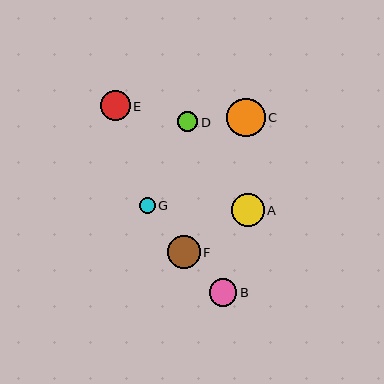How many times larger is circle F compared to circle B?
Circle F is approximately 1.2 times the size of circle B.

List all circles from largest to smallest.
From largest to smallest: C, A, F, E, B, D, G.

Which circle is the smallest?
Circle G is the smallest with a size of approximately 16 pixels.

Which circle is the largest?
Circle C is the largest with a size of approximately 38 pixels.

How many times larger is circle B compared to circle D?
Circle B is approximately 1.4 times the size of circle D.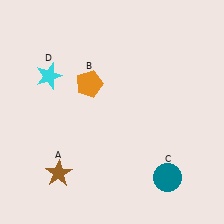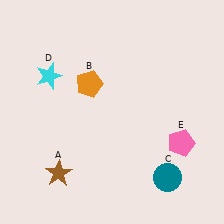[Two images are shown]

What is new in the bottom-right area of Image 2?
A pink pentagon (E) was added in the bottom-right area of Image 2.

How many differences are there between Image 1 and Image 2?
There is 1 difference between the two images.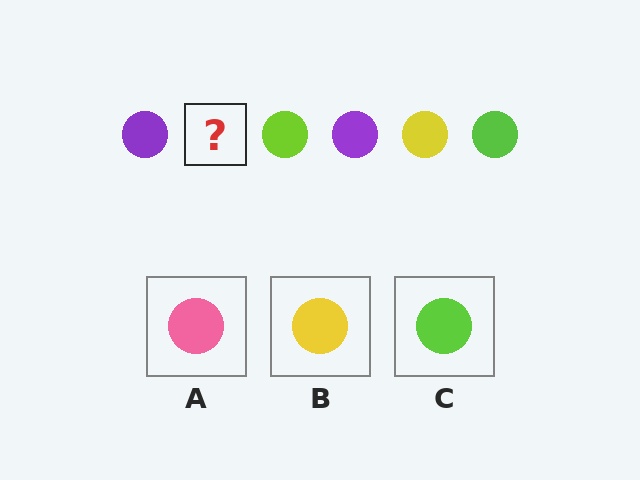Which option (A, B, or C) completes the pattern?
B.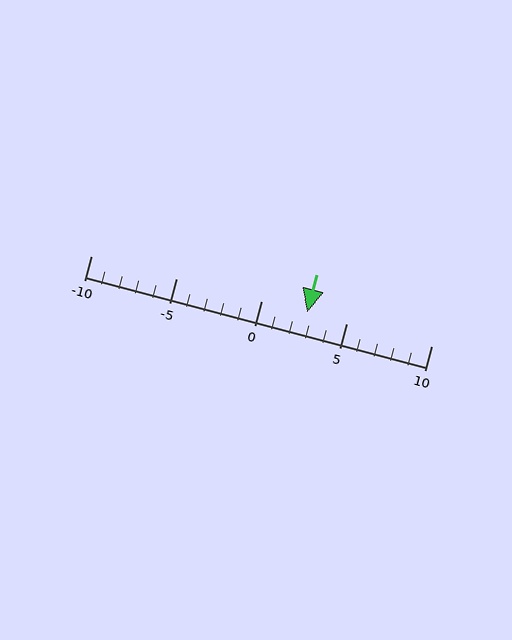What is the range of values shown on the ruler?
The ruler shows values from -10 to 10.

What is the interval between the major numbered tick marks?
The major tick marks are spaced 5 units apart.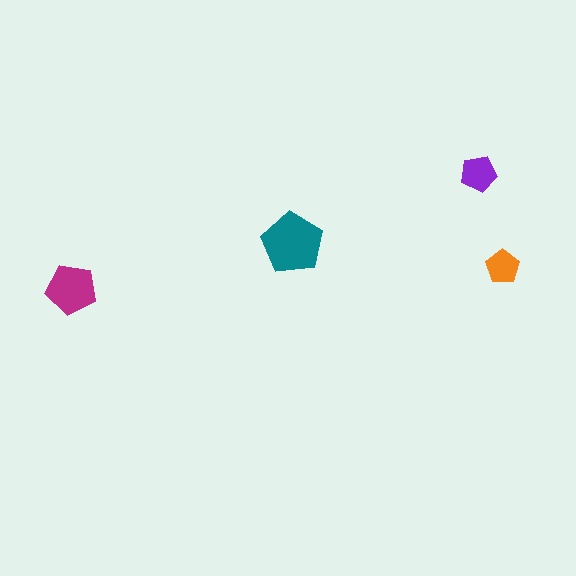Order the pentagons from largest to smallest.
the teal one, the magenta one, the purple one, the orange one.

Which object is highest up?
The purple pentagon is topmost.